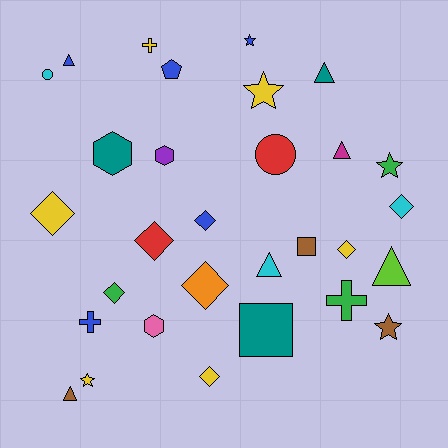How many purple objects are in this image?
There is 1 purple object.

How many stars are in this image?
There are 5 stars.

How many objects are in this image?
There are 30 objects.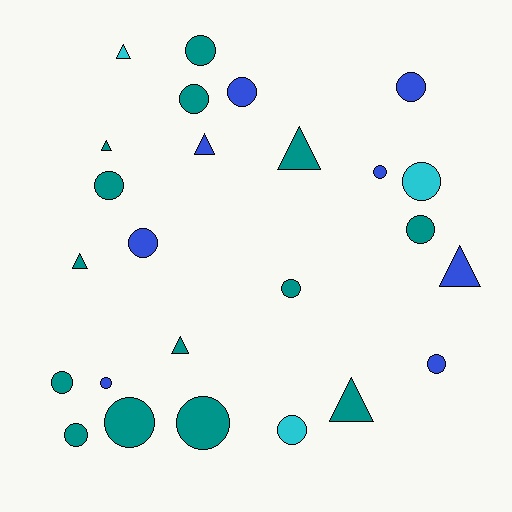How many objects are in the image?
There are 25 objects.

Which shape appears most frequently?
Circle, with 17 objects.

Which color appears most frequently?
Teal, with 14 objects.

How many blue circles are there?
There are 6 blue circles.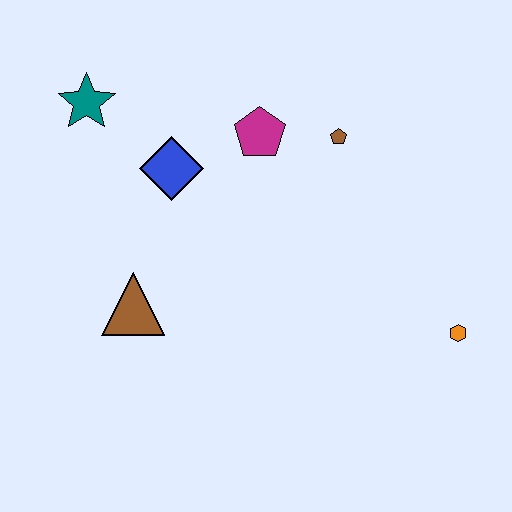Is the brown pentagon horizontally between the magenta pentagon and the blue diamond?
No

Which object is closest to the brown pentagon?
The magenta pentagon is closest to the brown pentagon.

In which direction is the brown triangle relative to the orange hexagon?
The brown triangle is to the left of the orange hexagon.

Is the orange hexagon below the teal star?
Yes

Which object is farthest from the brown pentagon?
The brown triangle is farthest from the brown pentagon.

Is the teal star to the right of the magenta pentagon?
No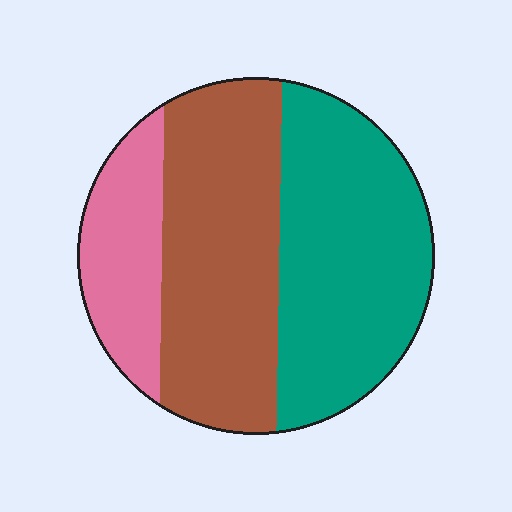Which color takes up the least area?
Pink, at roughly 20%.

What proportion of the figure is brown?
Brown covers roughly 40% of the figure.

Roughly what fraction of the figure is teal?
Teal takes up about two fifths (2/5) of the figure.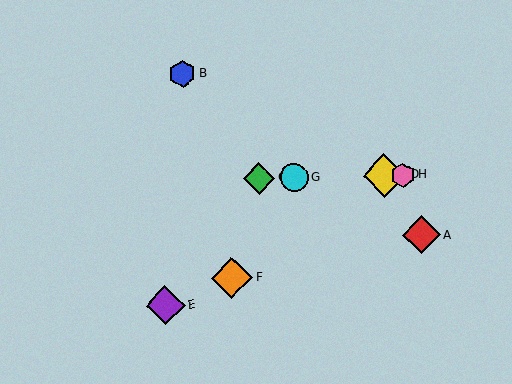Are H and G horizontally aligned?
Yes, both are at y≈175.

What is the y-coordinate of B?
Object B is at y≈74.